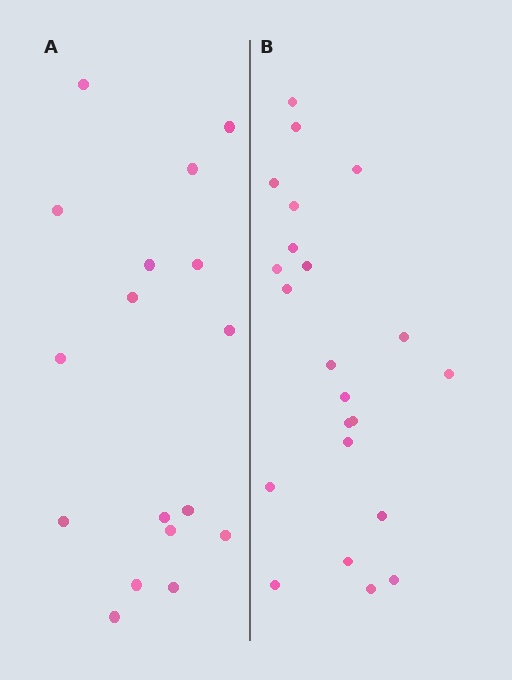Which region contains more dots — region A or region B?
Region B (the right region) has more dots.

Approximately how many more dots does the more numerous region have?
Region B has about 5 more dots than region A.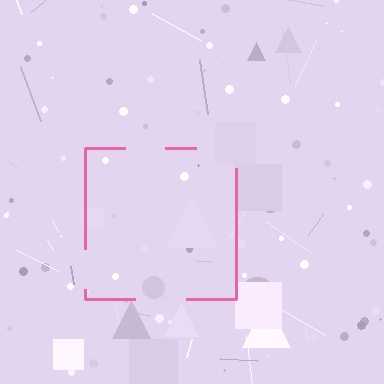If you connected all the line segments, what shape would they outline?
They would outline a square.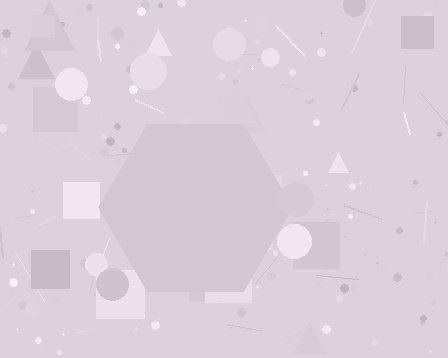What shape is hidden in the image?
A hexagon is hidden in the image.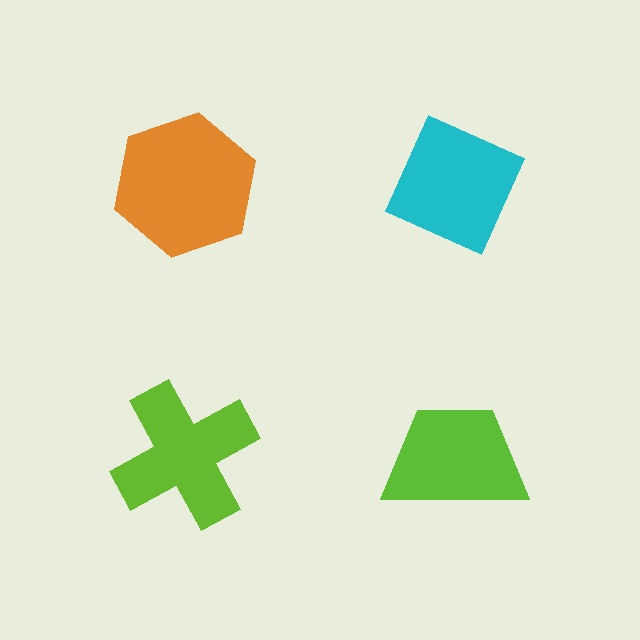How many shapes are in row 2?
2 shapes.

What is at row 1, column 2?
A cyan diamond.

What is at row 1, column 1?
An orange hexagon.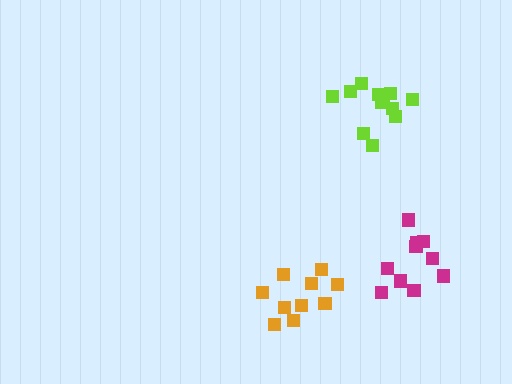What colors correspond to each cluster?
The clusters are colored: magenta, lime, orange.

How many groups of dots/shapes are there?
There are 3 groups.